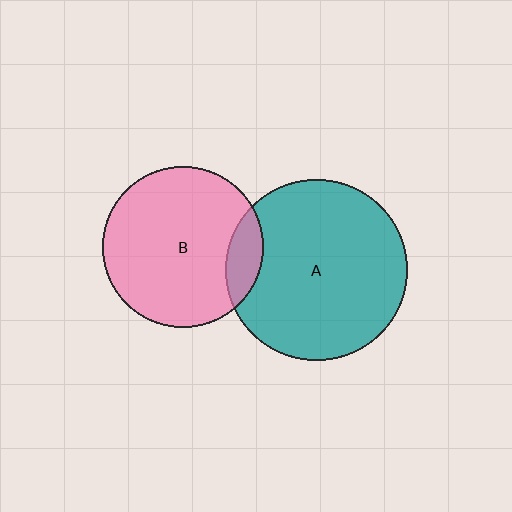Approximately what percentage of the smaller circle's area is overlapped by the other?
Approximately 15%.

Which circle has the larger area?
Circle A (teal).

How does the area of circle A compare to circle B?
Approximately 1.3 times.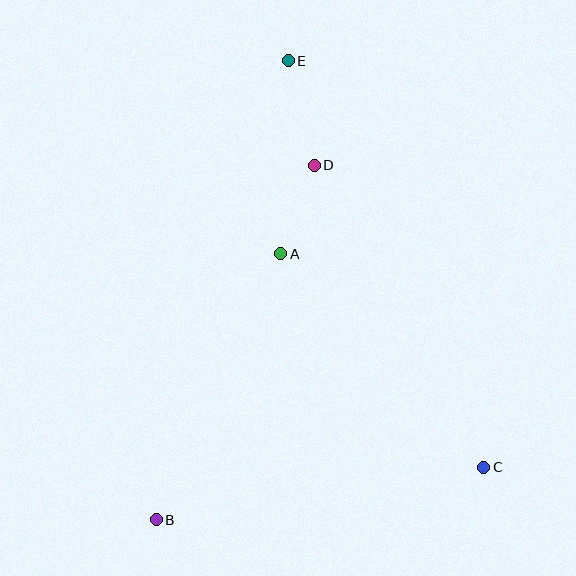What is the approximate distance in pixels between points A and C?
The distance between A and C is approximately 295 pixels.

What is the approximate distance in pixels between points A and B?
The distance between A and B is approximately 294 pixels.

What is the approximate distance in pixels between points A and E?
The distance between A and E is approximately 193 pixels.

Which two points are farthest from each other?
Points B and E are farthest from each other.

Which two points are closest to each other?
Points A and D are closest to each other.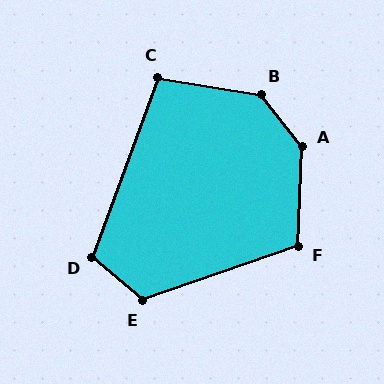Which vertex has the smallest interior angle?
C, at approximately 101 degrees.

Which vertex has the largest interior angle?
A, at approximately 139 degrees.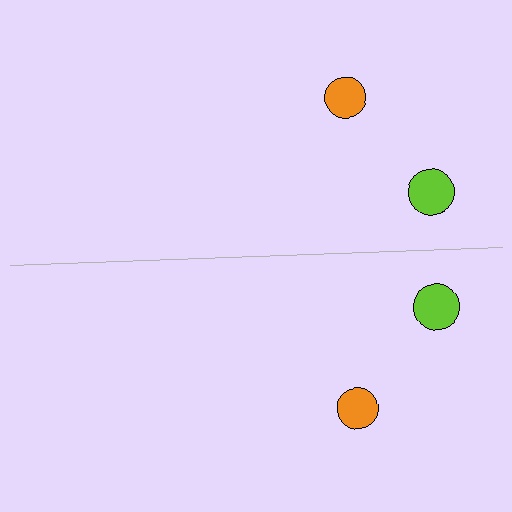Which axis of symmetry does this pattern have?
The pattern has a horizontal axis of symmetry running through the center of the image.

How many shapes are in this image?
There are 4 shapes in this image.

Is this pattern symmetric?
Yes, this pattern has bilateral (reflection) symmetry.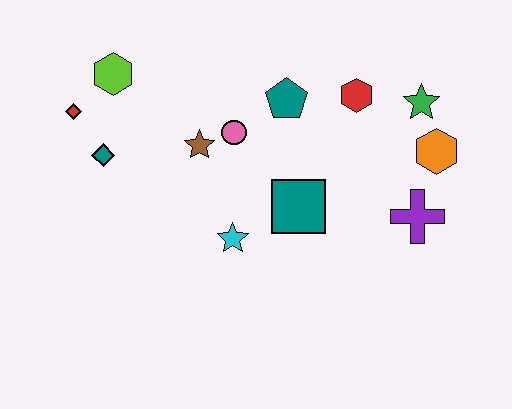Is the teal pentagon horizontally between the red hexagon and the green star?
No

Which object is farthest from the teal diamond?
The orange hexagon is farthest from the teal diamond.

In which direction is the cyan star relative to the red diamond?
The cyan star is to the right of the red diamond.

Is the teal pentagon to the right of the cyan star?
Yes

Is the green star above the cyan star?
Yes